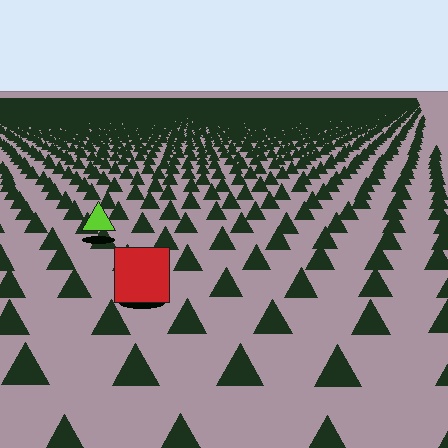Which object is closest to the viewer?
The red square is closest. The texture marks near it are larger and more spread out.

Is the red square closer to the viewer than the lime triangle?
Yes. The red square is closer — you can tell from the texture gradient: the ground texture is coarser near it.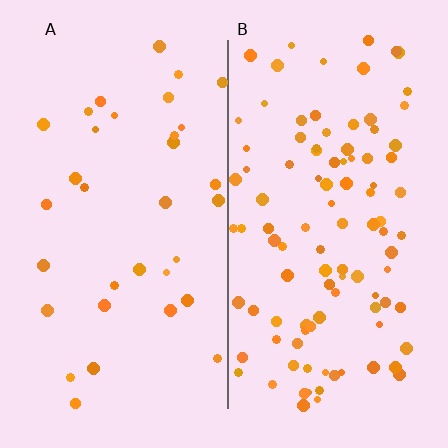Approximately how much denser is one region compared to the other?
Approximately 3.0× — region B over region A.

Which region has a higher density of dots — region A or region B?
B (the right).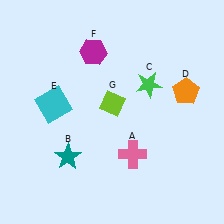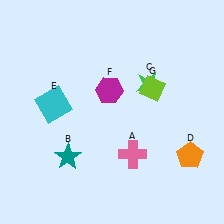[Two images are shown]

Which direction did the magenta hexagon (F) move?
The magenta hexagon (F) moved down.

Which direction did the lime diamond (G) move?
The lime diamond (G) moved right.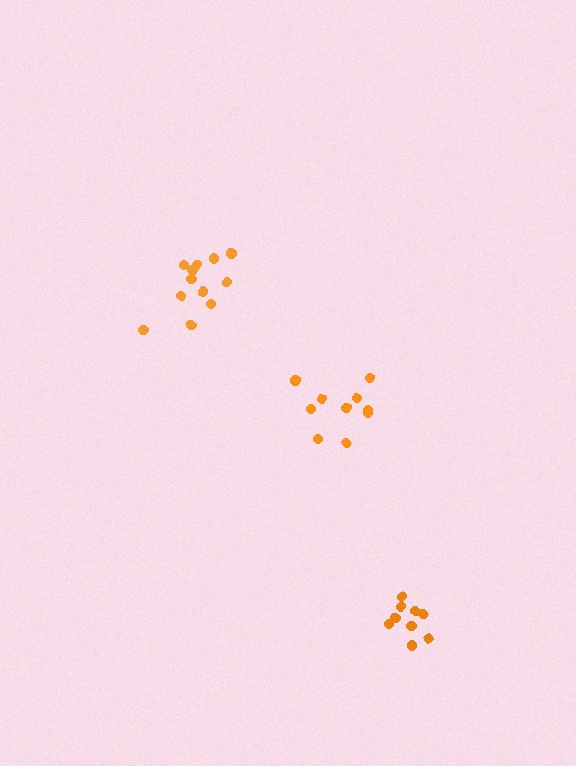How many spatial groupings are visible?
There are 3 spatial groupings.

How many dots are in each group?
Group 1: 12 dots, Group 2: 10 dots, Group 3: 9 dots (31 total).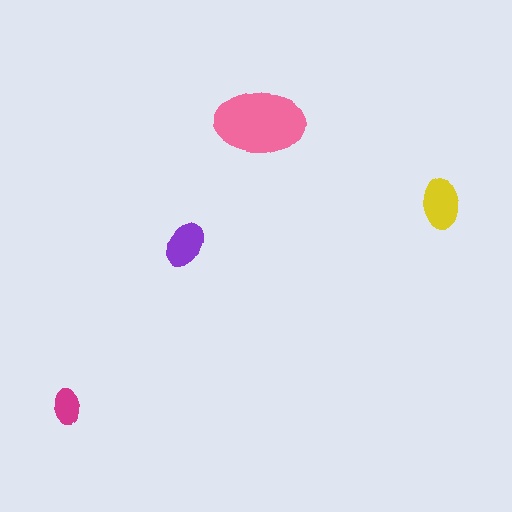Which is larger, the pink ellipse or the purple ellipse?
The pink one.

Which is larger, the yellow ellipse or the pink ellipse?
The pink one.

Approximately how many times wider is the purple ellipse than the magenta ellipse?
About 1.5 times wider.